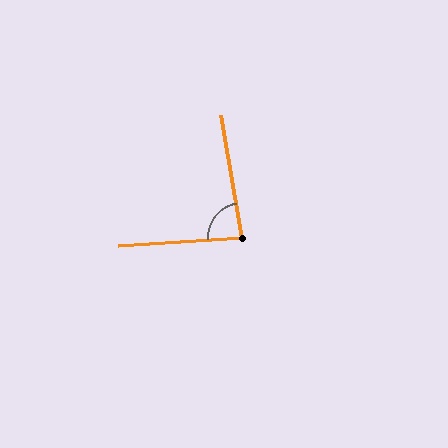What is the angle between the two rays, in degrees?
Approximately 84 degrees.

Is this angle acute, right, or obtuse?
It is acute.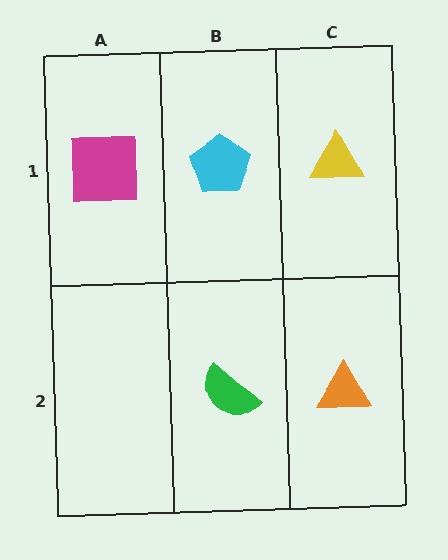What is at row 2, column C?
An orange triangle.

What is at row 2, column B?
A green semicircle.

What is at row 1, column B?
A cyan pentagon.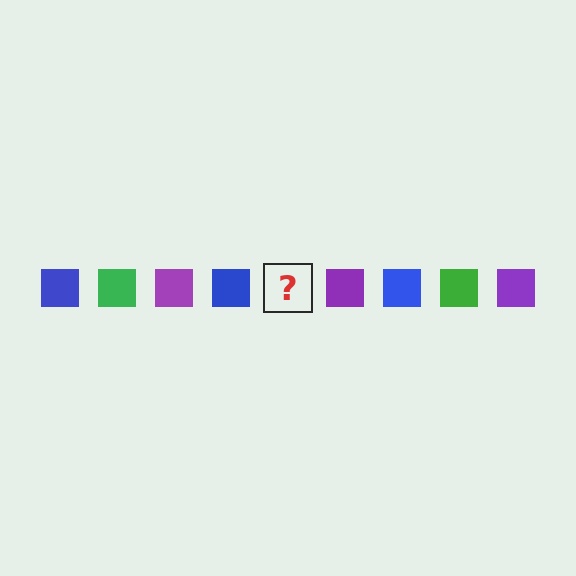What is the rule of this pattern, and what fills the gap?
The rule is that the pattern cycles through blue, green, purple squares. The gap should be filled with a green square.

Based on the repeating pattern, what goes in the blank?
The blank should be a green square.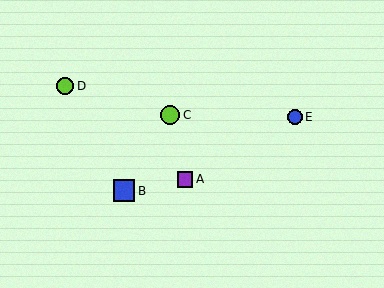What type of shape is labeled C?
Shape C is a lime circle.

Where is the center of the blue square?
The center of the blue square is at (124, 191).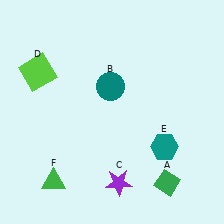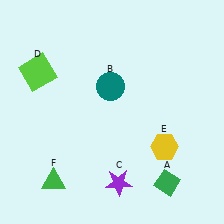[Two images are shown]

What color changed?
The hexagon (E) changed from teal in Image 1 to yellow in Image 2.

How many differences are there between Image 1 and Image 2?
There is 1 difference between the two images.